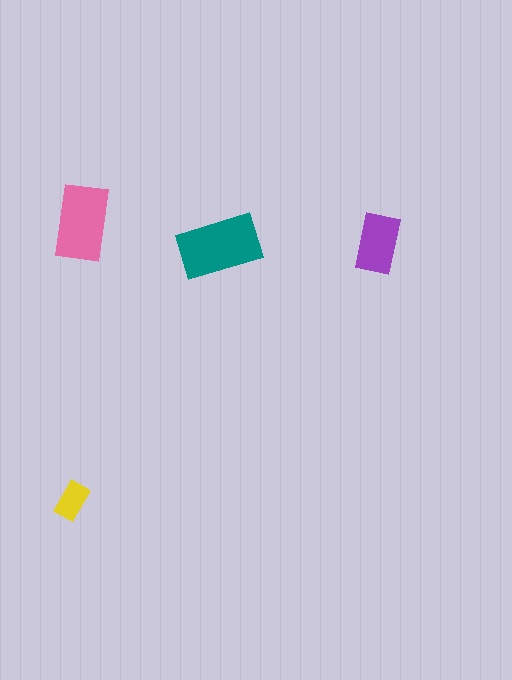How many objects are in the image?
There are 4 objects in the image.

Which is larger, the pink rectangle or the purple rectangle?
The pink one.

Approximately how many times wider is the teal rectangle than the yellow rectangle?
About 2 times wider.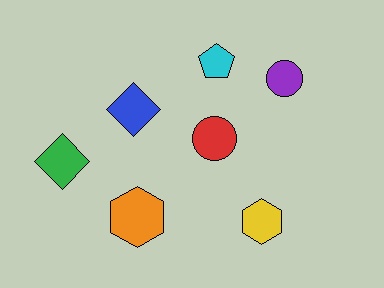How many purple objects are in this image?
There is 1 purple object.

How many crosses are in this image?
There are no crosses.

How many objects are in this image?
There are 7 objects.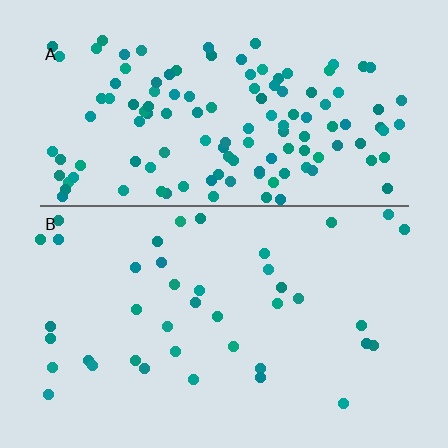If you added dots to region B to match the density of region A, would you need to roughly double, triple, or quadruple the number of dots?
Approximately triple.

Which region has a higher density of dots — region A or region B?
A (the top).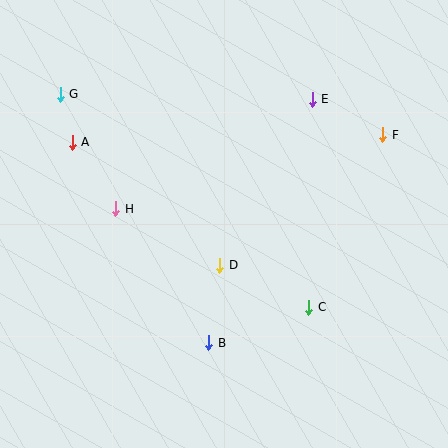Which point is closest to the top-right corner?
Point F is closest to the top-right corner.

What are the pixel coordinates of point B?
Point B is at (209, 343).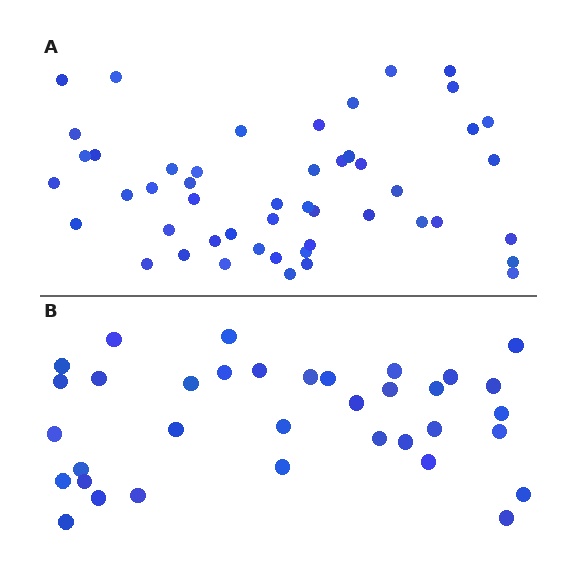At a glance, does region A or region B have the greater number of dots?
Region A (the top region) has more dots.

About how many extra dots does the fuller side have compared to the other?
Region A has approximately 15 more dots than region B.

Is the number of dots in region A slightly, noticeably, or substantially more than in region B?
Region A has noticeably more, but not dramatically so. The ratio is roughly 1.4 to 1.